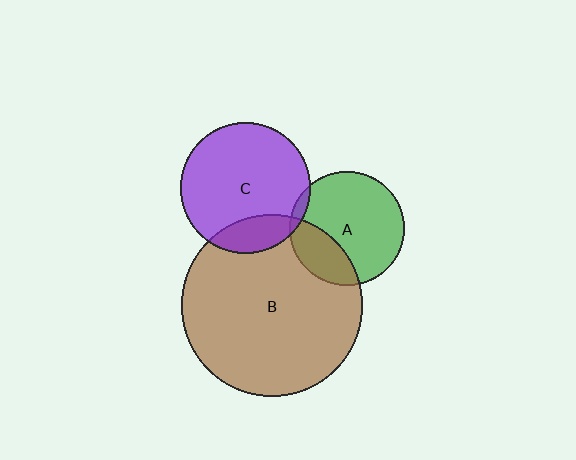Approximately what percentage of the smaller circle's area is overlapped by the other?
Approximately 5%.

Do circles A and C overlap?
Yes.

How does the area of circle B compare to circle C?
Approximately 1.9 times.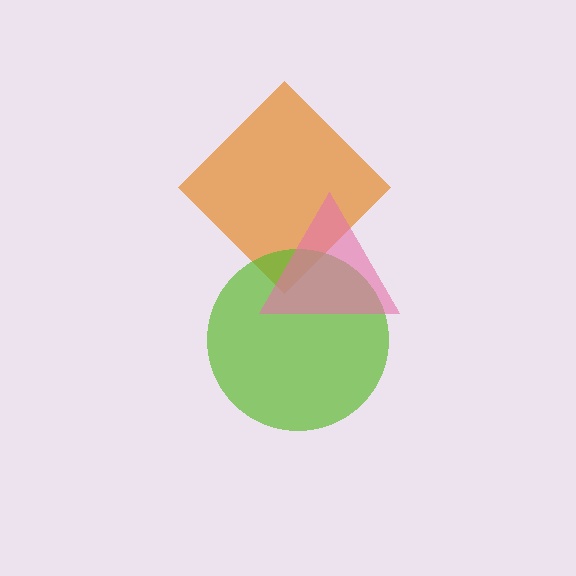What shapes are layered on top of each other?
The layered shapes are: an orange diamond, a lime circle, a pink triangle.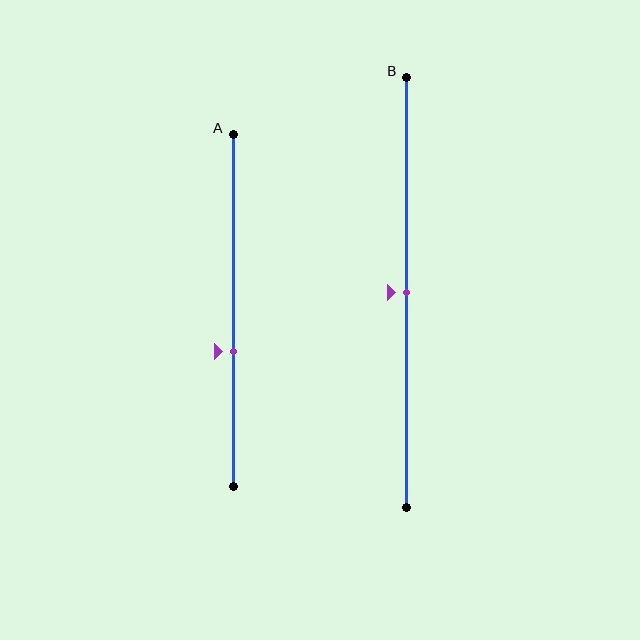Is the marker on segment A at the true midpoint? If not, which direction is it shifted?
No, the marker on segment A is shifted downward by about 12% of the segment length.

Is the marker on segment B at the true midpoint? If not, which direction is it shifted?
Yes, the marker on segment B is at the true midpoint.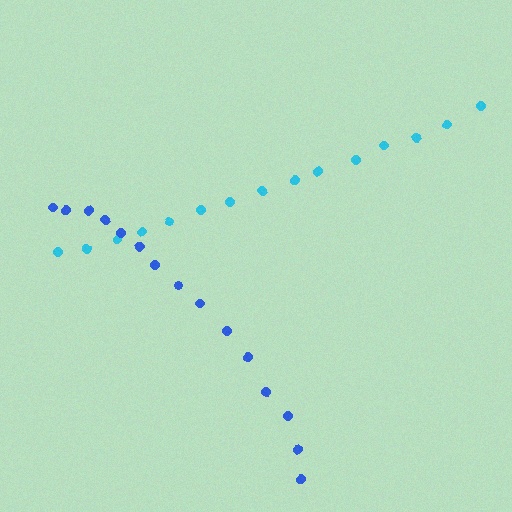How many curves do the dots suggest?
There are 2 distinct paths.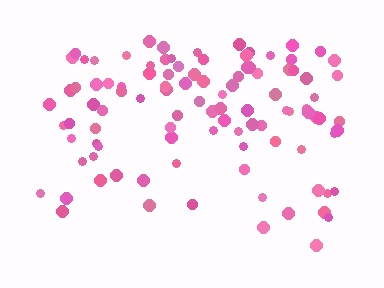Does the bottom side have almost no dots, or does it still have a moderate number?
Still a moderate number, just noticeably fewer than the top.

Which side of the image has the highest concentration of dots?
The top.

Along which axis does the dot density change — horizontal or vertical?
Vertical.